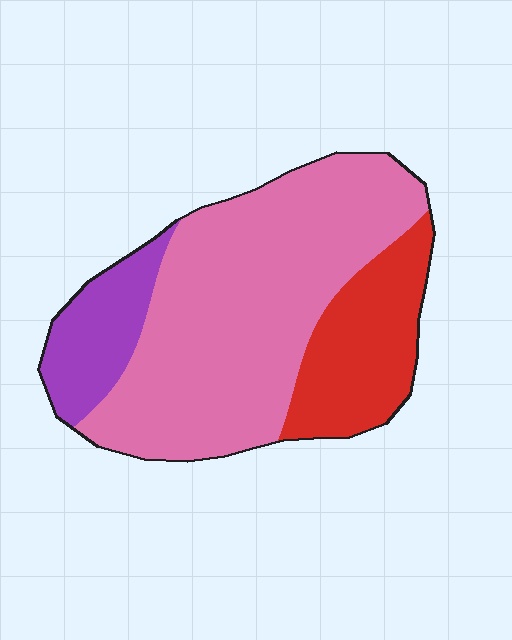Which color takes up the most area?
Pink, at roughly 65%.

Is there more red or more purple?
Red.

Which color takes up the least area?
Purple, at roughly 15%.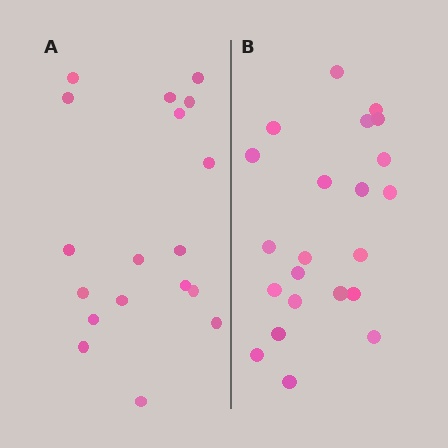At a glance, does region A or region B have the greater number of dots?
Region B (the right region) has more dots.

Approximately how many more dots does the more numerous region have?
Region B has about 4 more dots than region A.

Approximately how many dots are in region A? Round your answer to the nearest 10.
About 20 dots. (The exact count is 18, which rounds to 20.)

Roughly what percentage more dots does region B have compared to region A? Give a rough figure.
About 20% more.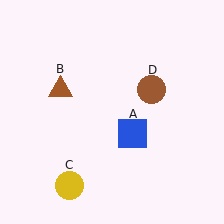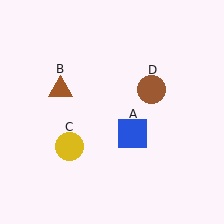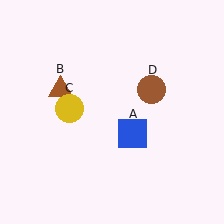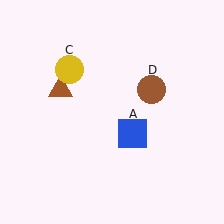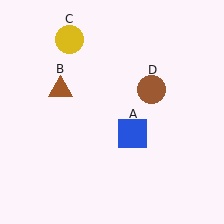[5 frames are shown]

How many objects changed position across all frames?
1 object changed position: yellow circle (object C).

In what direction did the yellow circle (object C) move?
The yellow circle (object C) moved up.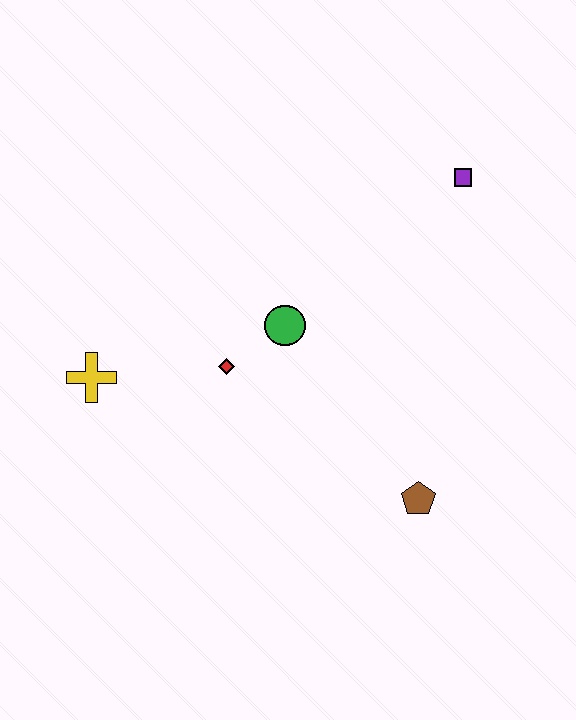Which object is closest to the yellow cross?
The red diamond is closest to the yellow cross.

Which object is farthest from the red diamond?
The purple square is farthest from the red diamond.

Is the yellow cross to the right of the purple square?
No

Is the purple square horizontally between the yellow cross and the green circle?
No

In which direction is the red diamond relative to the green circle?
The red diamond is to the left of the green circle.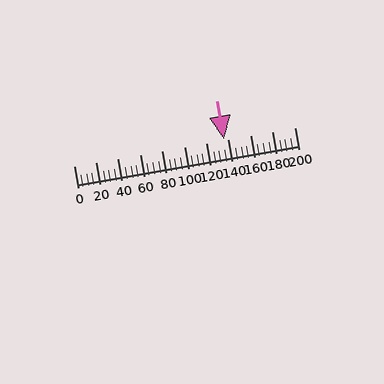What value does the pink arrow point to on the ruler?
The pink arrow points to approximately 136.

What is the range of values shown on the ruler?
The ruler shows values from 0 to 200.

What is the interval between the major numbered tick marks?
The major tick marks are spaced 20 units apart.